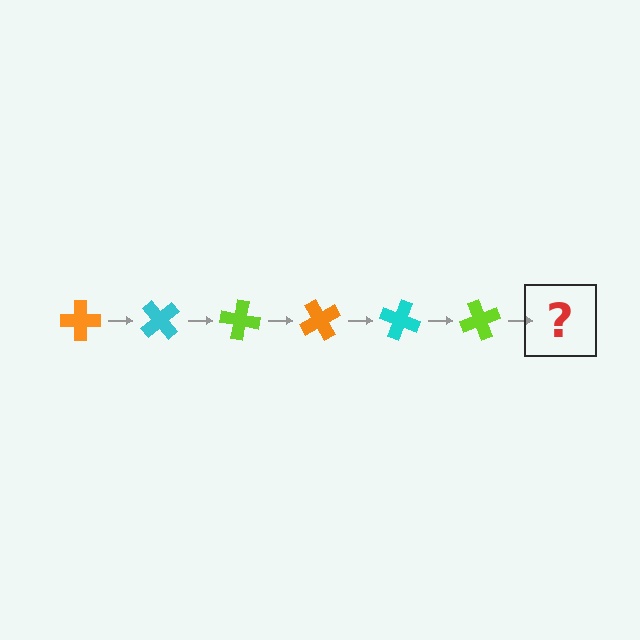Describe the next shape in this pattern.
It should be an orange cross, rotated 300 degrees from the start.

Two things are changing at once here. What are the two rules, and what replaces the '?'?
The two rules are that it rotates 50 degrees each step and the color cycles through orange, cyan, and lime. The '?' should be an orange cross, rotated 300 degrees from the start.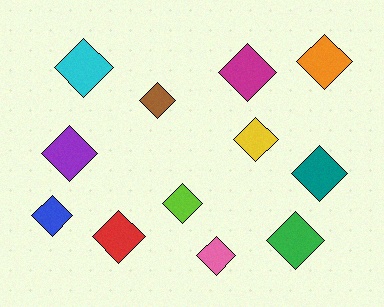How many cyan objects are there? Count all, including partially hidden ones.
There is 1 cyan object.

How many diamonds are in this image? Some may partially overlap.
There are 12 diamonds.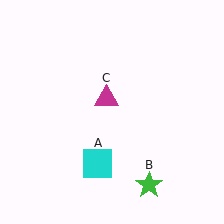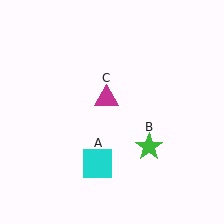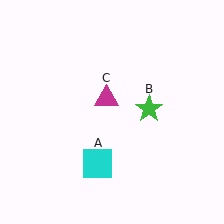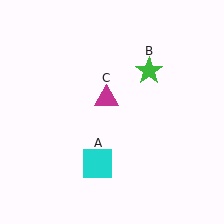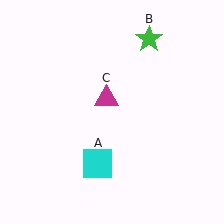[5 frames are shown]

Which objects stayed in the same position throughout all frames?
Cyan square (object A) and magenta triangle (object C) remained stationary.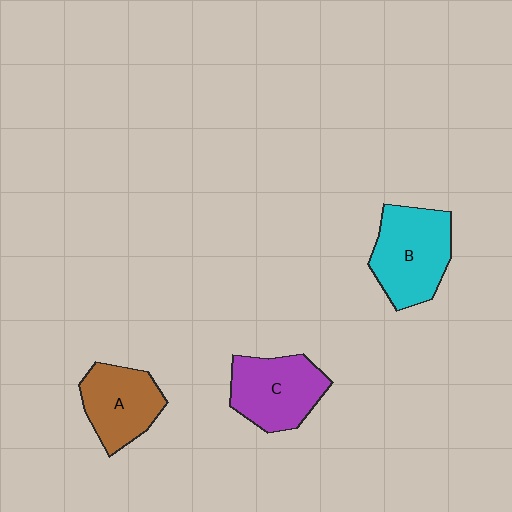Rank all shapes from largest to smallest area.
From largest to smallest: B (cyan), C (purple), A (brown).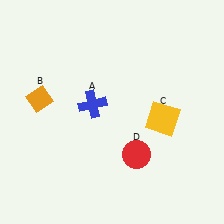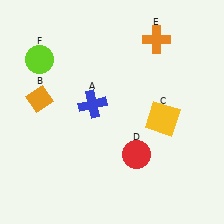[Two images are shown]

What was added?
An orange cross (E), a lime circle (F) were added in Image 2.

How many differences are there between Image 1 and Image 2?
There are 2 differences between the two images.